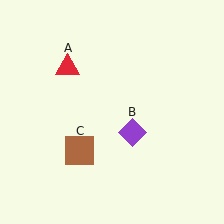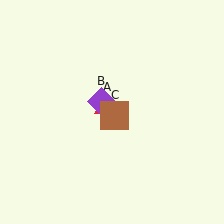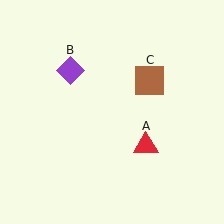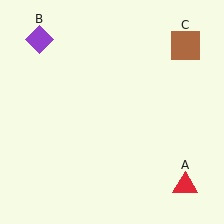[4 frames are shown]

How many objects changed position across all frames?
3 objects changed position: red triangle (object A), purple diamond (object B), brown square (object C).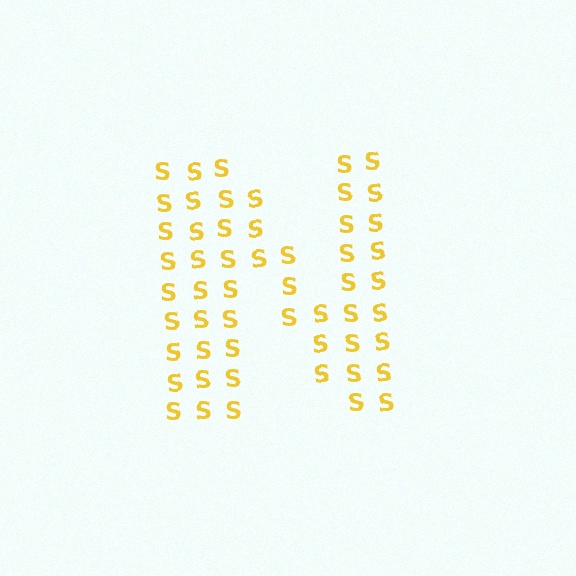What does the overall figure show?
The overall figure shows the letter N.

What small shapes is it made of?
It is made of small letter S's.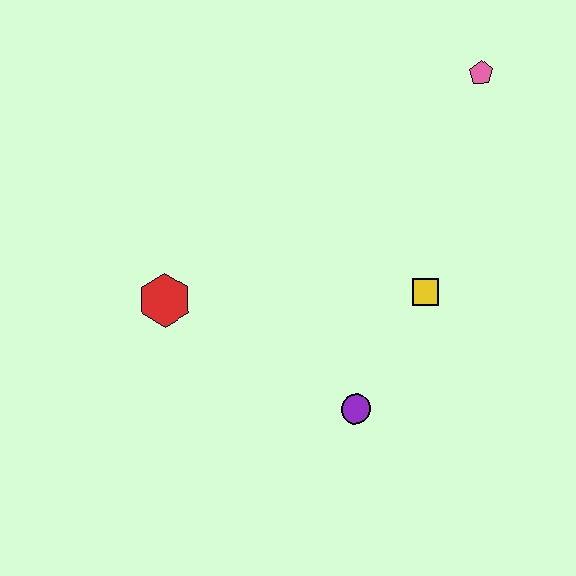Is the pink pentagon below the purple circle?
No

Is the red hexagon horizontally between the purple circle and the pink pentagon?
No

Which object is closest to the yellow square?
The purple circle is closest to the yellow square.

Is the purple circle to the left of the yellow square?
Yes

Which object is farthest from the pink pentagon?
The red hexagon is farthest from the pink pentagon.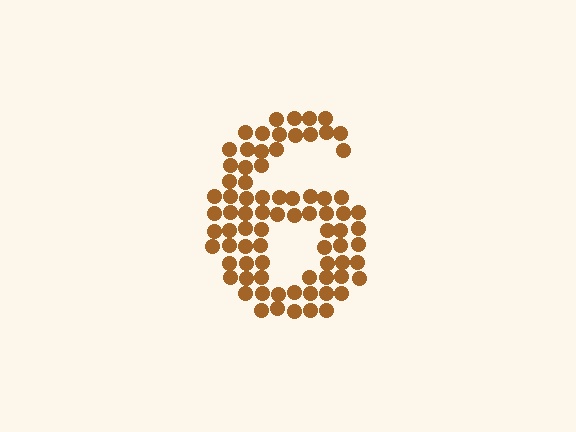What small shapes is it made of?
It is made of small circles.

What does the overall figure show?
The overall figure shows the digit 6.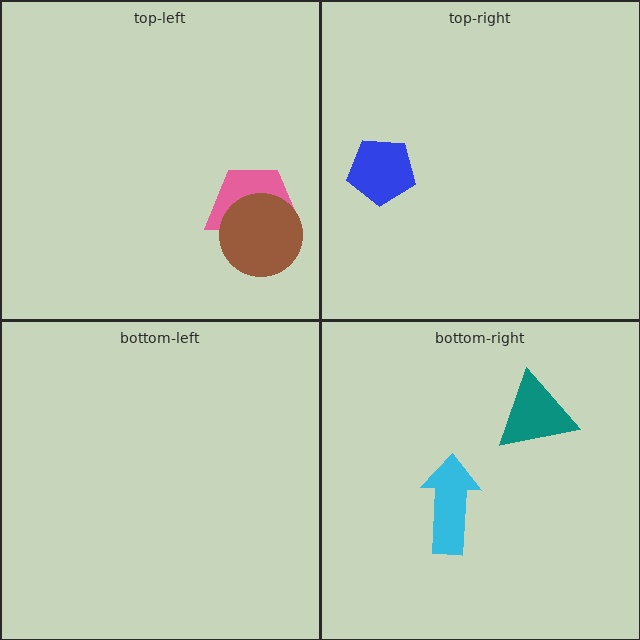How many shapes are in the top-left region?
2.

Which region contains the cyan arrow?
The bottom-right region.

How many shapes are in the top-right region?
1.